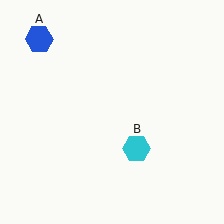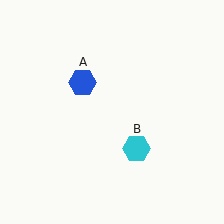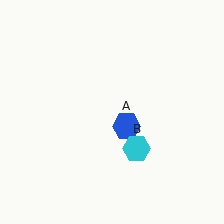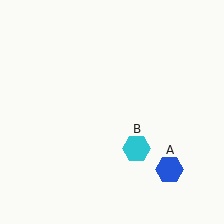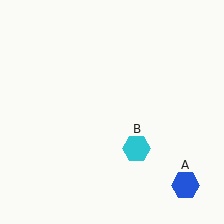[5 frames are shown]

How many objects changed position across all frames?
1 object changed position: blue hexagon (object A).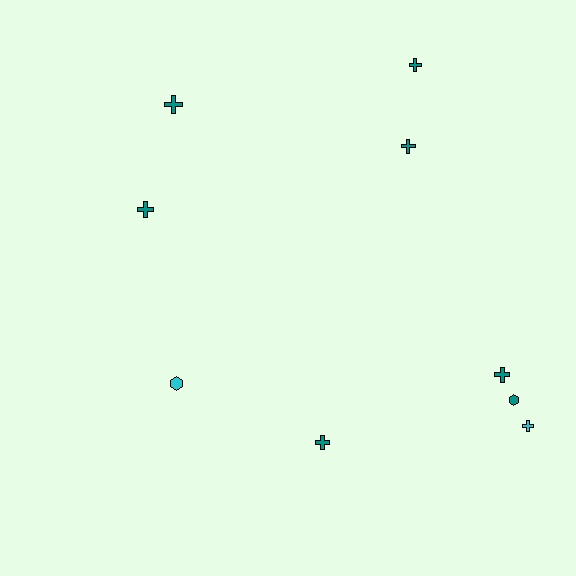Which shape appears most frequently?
Cross, with 7 objects.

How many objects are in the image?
There are 9 objects.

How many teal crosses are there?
There are 6 teal crosses.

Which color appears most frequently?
Teal, with 7 objects.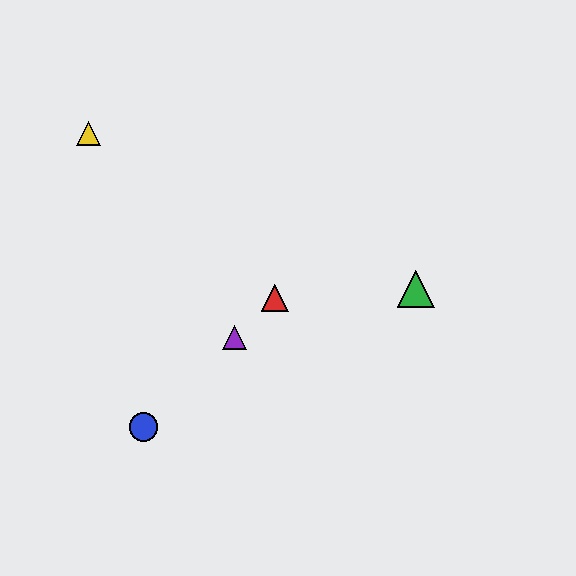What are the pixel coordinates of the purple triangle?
The purple triangle is at (235, 338).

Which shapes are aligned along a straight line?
The red triangle, the blue circle, the purple triangle are aligned along a straight line.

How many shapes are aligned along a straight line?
3 shapes (the red triangle, the blue circle, the purple triangle) are aligned along a straight line.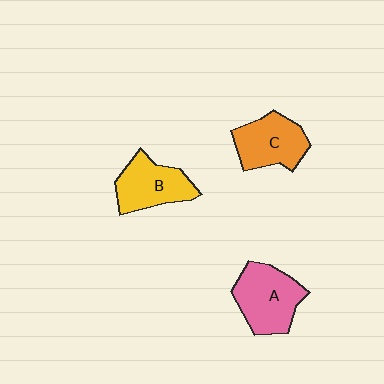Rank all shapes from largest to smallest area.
From largest to smallest: A (pink), C (orange), B (yellow).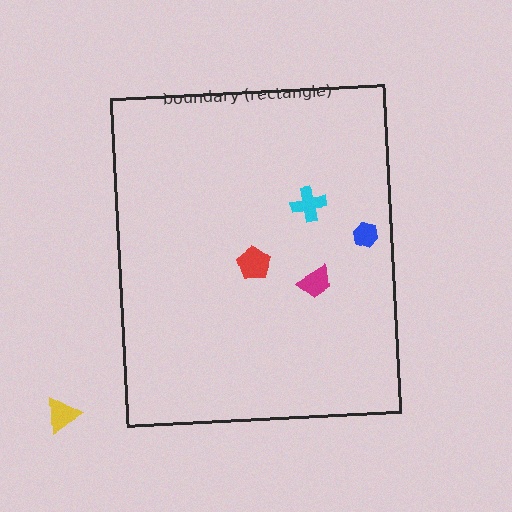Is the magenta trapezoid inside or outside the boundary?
Inside.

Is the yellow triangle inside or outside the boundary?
Outside.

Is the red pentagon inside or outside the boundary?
Inside.